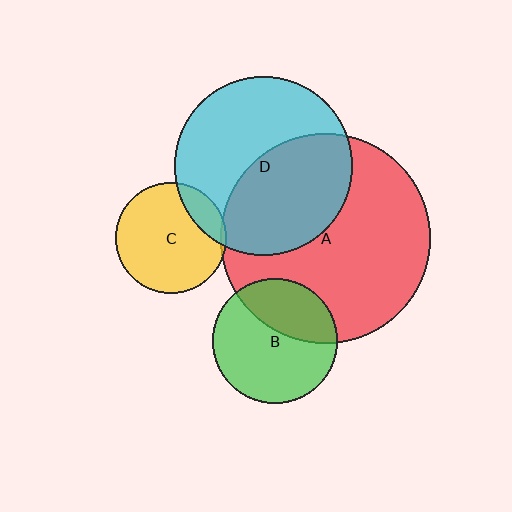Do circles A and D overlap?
Yes.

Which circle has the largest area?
Circle A (red).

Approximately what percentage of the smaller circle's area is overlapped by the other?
Approximately 45%.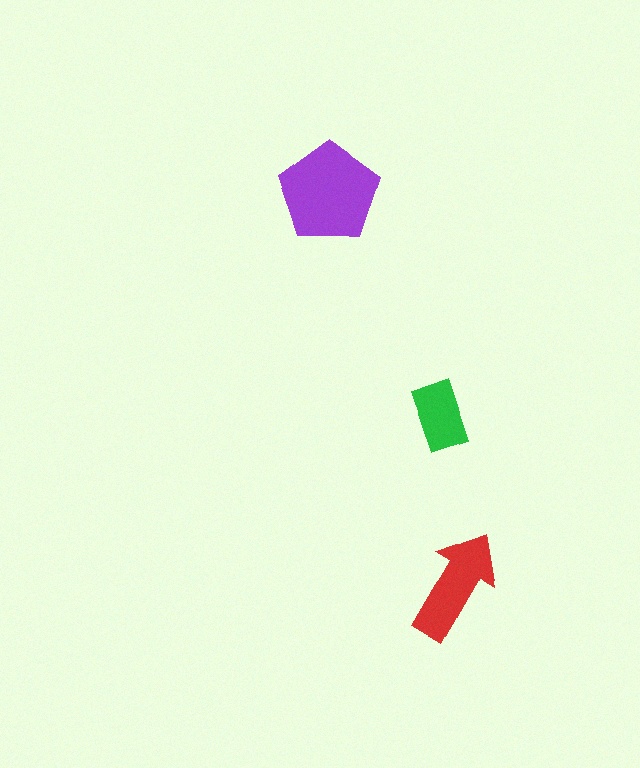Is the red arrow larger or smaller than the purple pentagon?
Smaller.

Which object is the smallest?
The green rectangle.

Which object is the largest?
The purple pentagon.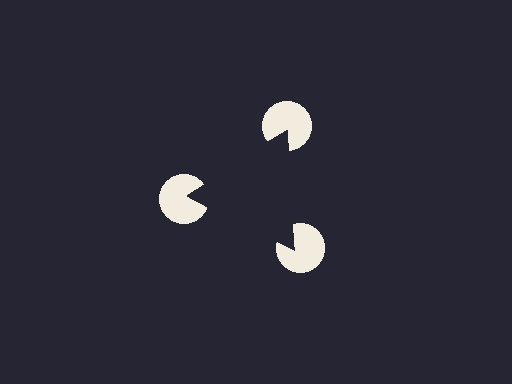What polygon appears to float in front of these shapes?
An illusory triangle — its edges are inferred from the aligned wedge cuts in the pac-man discs, not physically drawn.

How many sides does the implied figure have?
3 sides.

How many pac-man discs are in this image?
There are 3 — one at each vertex of the illusory triangle.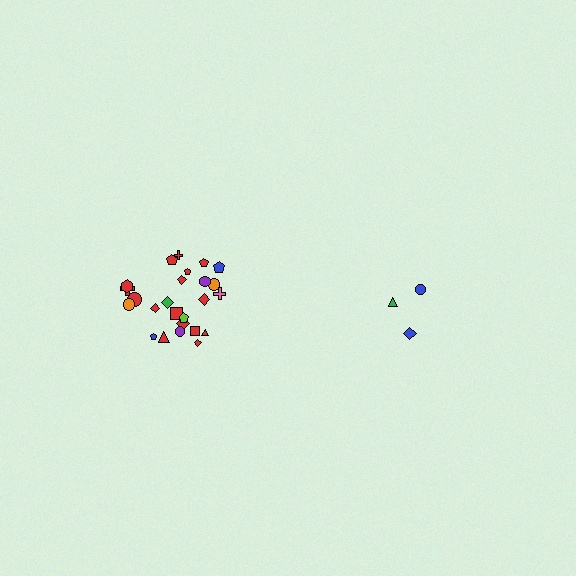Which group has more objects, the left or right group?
The left group.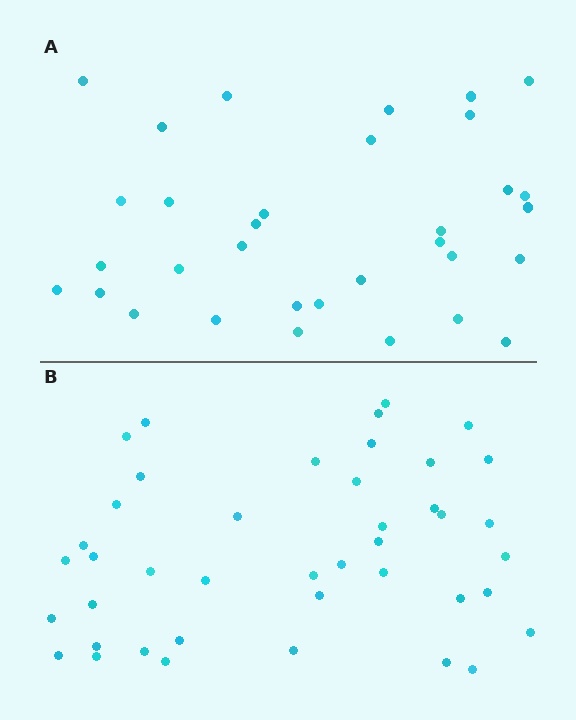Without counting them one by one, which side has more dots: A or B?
Region B (the bottom region) has more dots.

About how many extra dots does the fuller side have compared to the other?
Region B has roughly 8 or so more dots than region A.